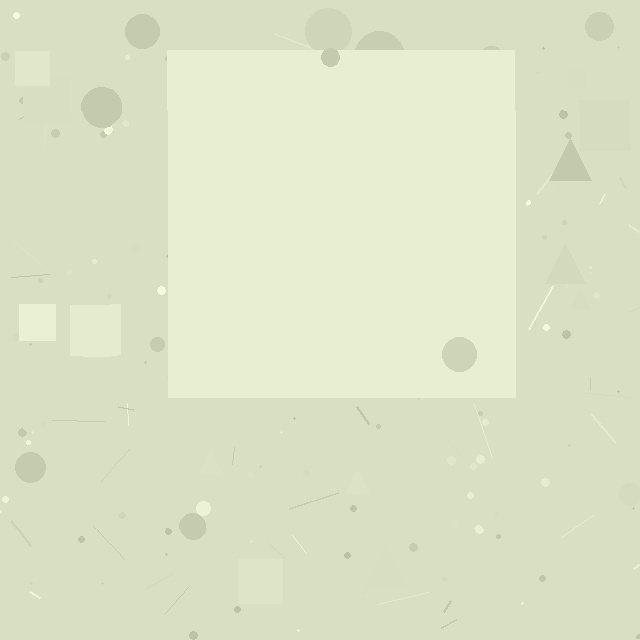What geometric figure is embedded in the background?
A square is embedded in the background.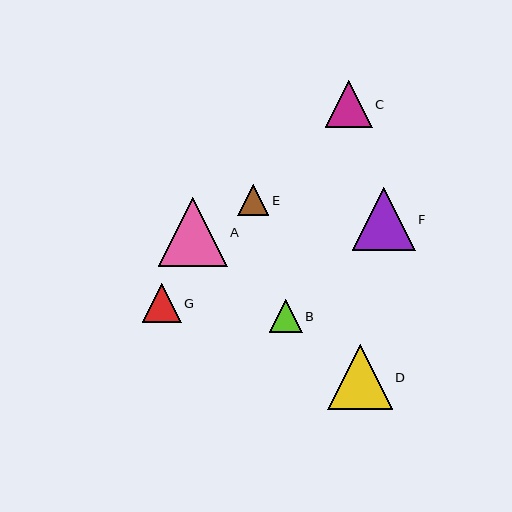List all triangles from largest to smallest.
From largest to smallest: A, D, F, C, G, B, E.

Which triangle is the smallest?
Triangle E is the smallest with a size of approximately 31 pixels.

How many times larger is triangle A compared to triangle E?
Triangle A is approximately 2.2 times the size of triangle E.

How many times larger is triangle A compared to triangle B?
Triangle A is approximately 2.1 times the size of triangle B.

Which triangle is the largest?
Triangle A is the largest with a size of approximately 68 pixels.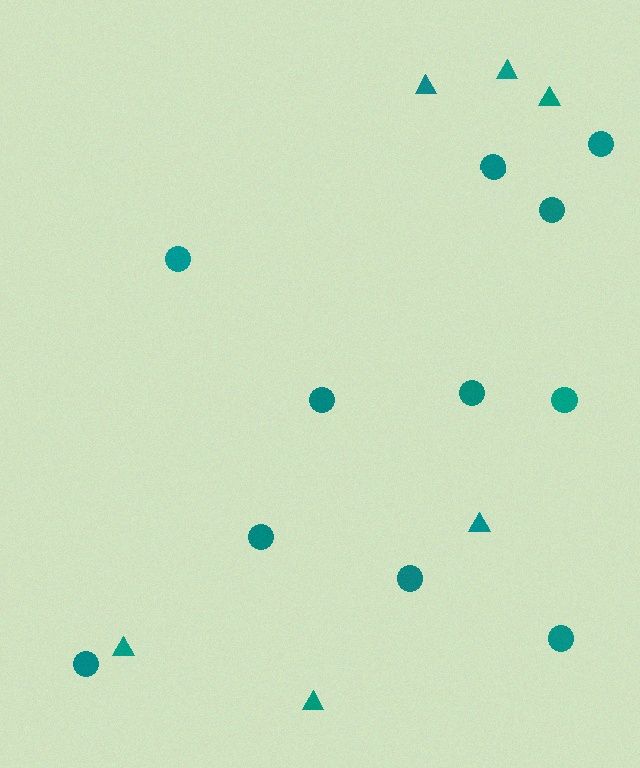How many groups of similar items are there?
There are 2 groups: one group of triangles (6) and one group of circles (11).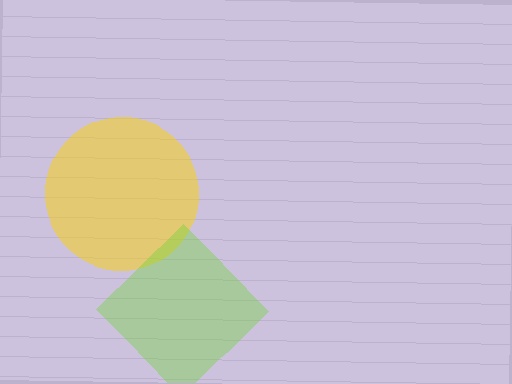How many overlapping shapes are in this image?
There are 2 overlapping shapes in the image.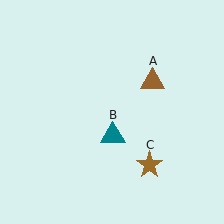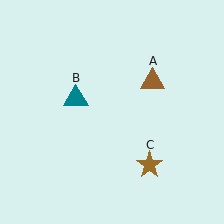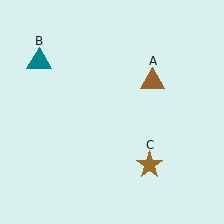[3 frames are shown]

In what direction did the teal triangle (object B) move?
The teal triangle (object B) moved up and to the left.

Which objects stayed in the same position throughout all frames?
Brown triangle (object A) and brown star (object C) remained stationary.